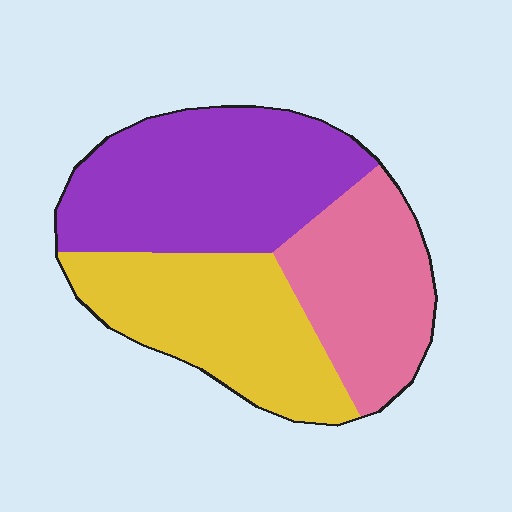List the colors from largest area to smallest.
From largest to smallest: purple, yellow, pink.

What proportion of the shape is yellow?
Yellow covers about 30% of the shape.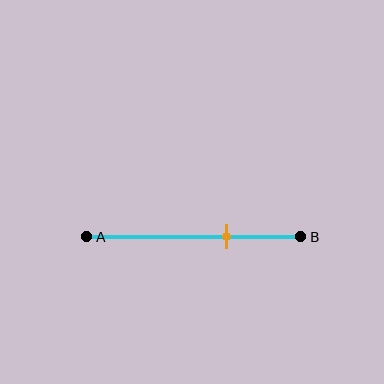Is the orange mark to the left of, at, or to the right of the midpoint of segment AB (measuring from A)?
The orange mark is to the right of the midpoint of segment AB.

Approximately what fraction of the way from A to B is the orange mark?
The orange mark is approximately 65% of the way from A to B.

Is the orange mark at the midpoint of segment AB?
No, the mark is at about 65% from A, not at the 50% midpoint.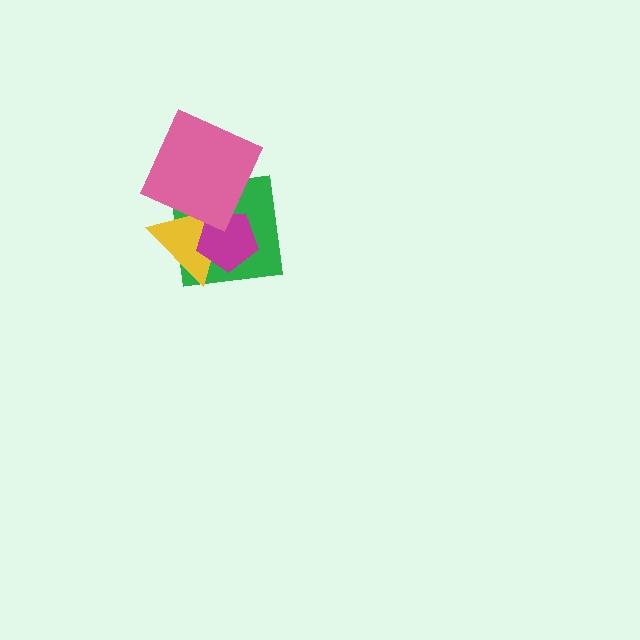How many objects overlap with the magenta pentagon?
2 objects overlap with the magenta pentagon.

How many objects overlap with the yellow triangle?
3 objects overlap with the yellow triangle.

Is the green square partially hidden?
Yes, it is partially covered by another shape.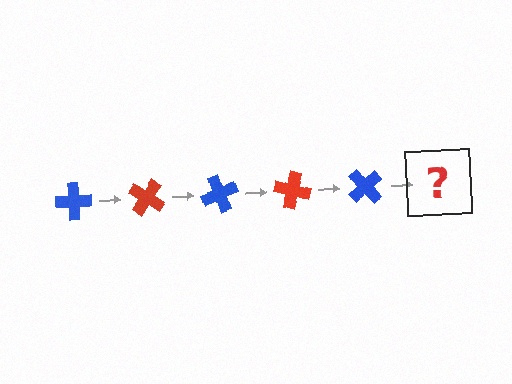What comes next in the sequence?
The next element should be a red cross, rotated 175 degrees from the start.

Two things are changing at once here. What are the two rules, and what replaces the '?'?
The two rules are that it rotates 35 degrees each step and the color cycles through blue and red. The '?' should be a red cross, rotated 175 degrees from the start.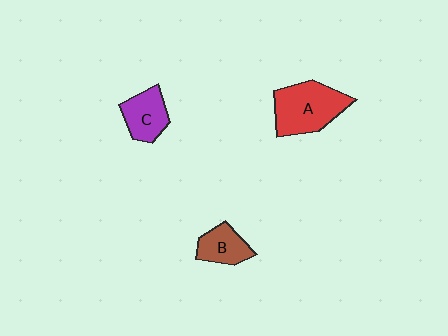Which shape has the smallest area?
Shape B (brown).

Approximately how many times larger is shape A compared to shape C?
Approximately 1.7 times.